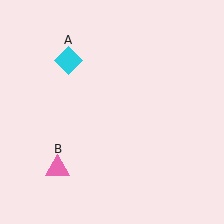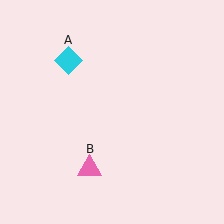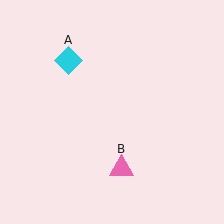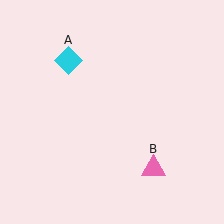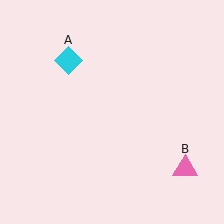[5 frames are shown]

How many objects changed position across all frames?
1 object changed position: pink triangle (object B).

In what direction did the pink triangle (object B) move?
The pink triangle (object B) moved right.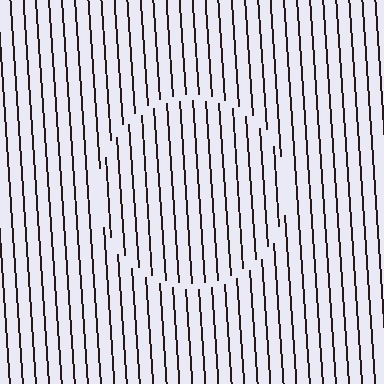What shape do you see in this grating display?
An illusory circle. The interior of the shape contains the same grating, shifted by half a period — the contour is defined by the phase discontinuity where line-ends from the inner and outer gratings abut.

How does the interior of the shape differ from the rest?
The interior of the shape contains the same grating, shifted by half a period — the contour is defined by the phase discontinuity where line-ends from the inner and outer gratings abut.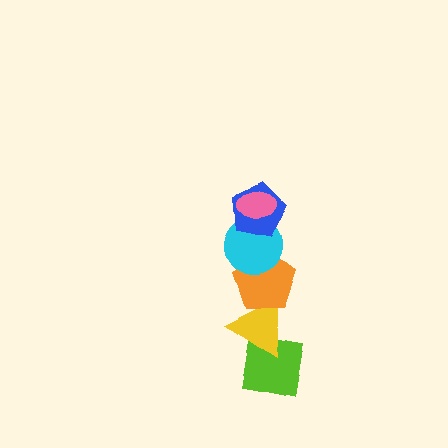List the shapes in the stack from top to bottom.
From top to bottom: the pink ellipse, the blue pentagon, the cyan circle, the orange pentagon, the yellow triangle, the lime square.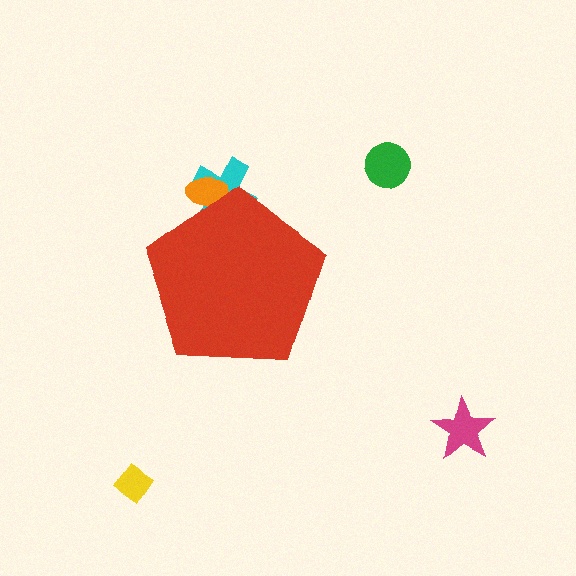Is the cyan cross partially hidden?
Yes, the cyan cross is partially hidden behind the red pentagon.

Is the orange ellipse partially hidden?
Yes, the orange ellipse is partially hidden behind the red pentagon.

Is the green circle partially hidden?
No, the green circle is fully visible.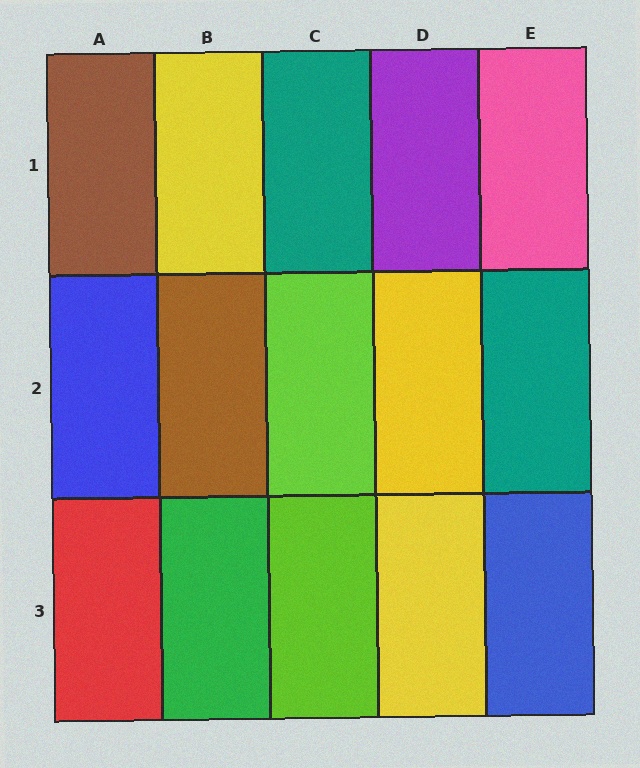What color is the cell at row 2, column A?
Blue.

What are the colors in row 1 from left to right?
Brown, yellow, teal, purple, pink.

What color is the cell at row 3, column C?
Lime.